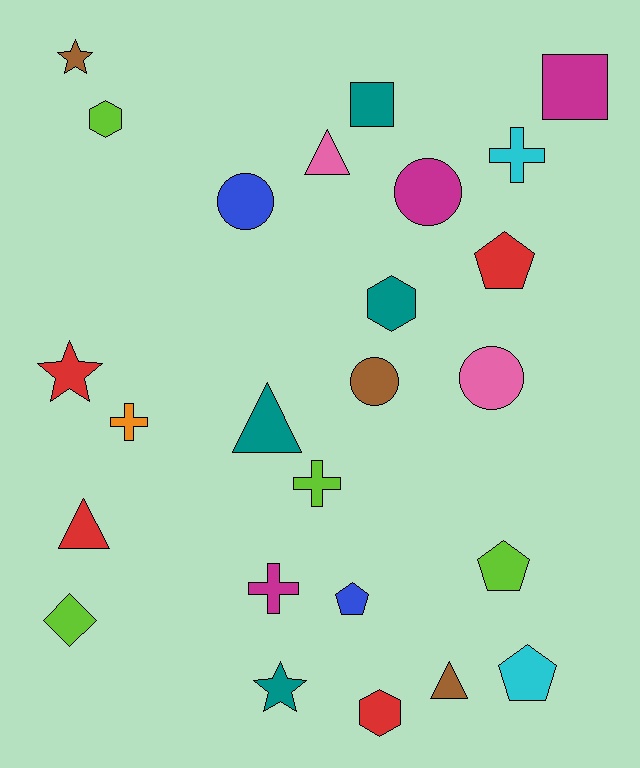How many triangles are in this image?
There are 4 triangles.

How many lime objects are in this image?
There are 4 lime objects.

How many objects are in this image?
There are 25 objects.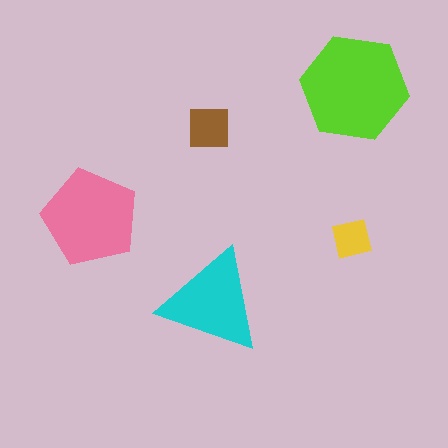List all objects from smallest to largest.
The yellow square, the brown square, the cyan triangle, the pink pentagon, the lime hexagon.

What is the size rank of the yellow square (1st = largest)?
5th.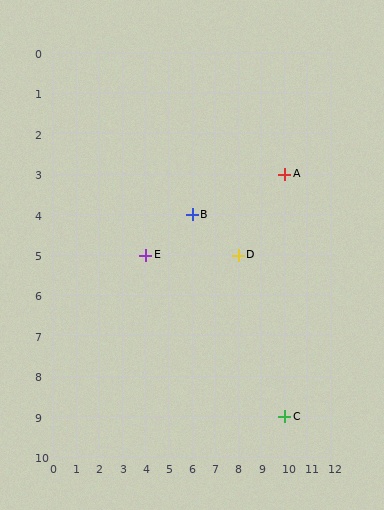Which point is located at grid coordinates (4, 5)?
Point E is at (4, 5).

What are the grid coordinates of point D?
Point D is at grid coordinates (8, 5).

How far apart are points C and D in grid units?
Points C and D are 2 columns and 4 rows apart (about 4.5 grid units diagonally).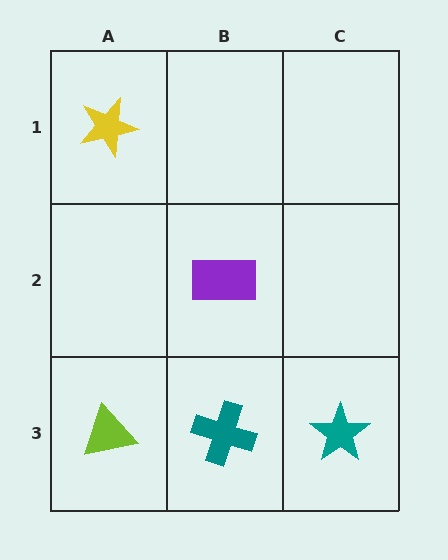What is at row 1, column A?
A yellow star.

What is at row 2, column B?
A purple rectangle.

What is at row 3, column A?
A lime triangle.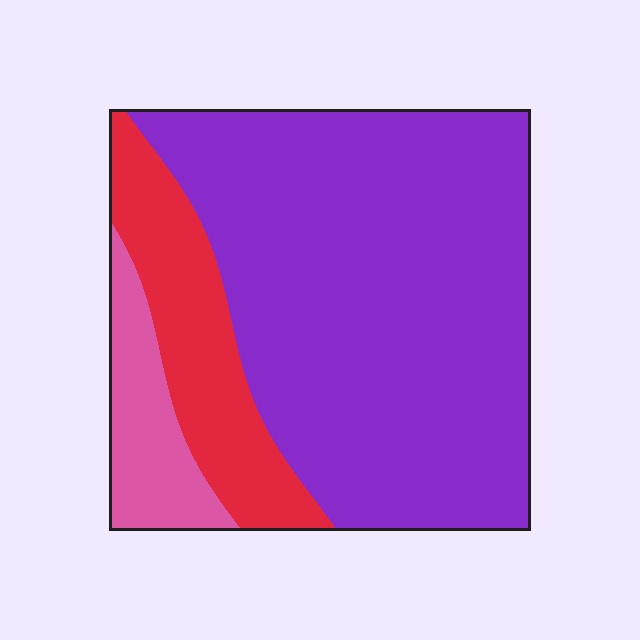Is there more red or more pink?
Red.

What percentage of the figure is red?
Red covers around 20% of the figure.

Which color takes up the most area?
Purple, at roughly 70%.